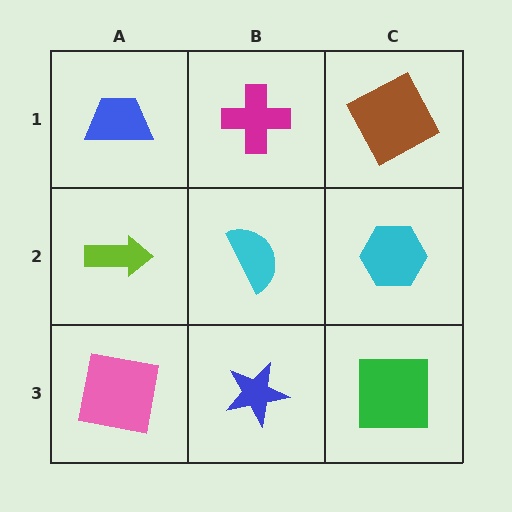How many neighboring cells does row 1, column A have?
2.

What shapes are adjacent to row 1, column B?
A cyan semicircle (row 2, column B), a blue trapezoid (row 1, column A), a brown square (row 1, column C).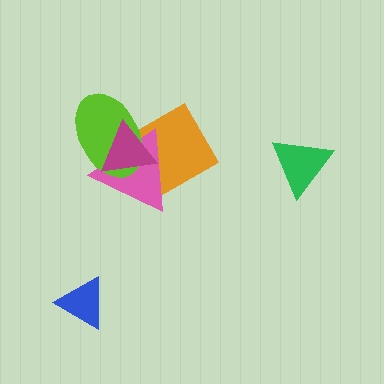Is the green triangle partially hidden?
No, no other shape covers it.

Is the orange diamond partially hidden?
Yes, it is partially covered by another shape.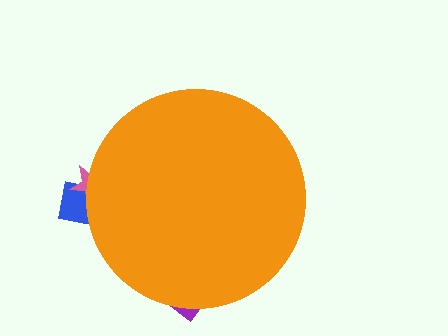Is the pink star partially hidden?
Yes, the pink star is partially hidden behind the orange circle.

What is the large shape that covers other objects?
An orange circle.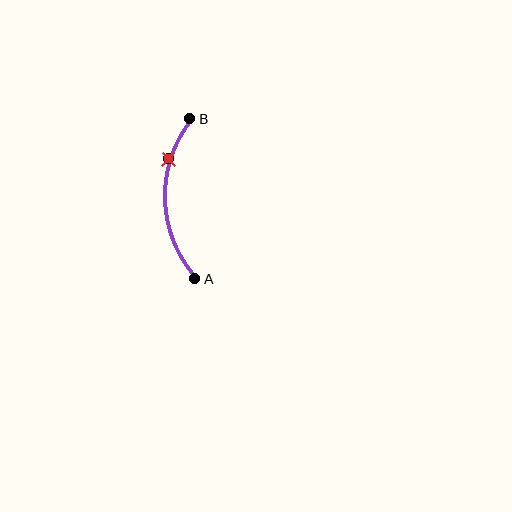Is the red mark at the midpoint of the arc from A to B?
No. The red mark lies on the arc but is closer to endpoint B. The arc midpoint would be at the point on the curve equidistant along the arc from both A and B.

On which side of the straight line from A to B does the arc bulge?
The arc bulges to the left of the straight line connecting A and B.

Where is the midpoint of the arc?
The arc midpoint is the point on the curve farthest from the straight line joining A and B. It sits to the left of that line.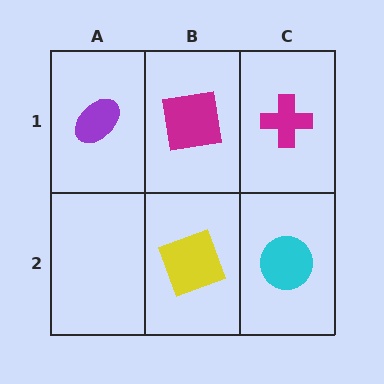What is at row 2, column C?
A cyan circle.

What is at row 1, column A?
A purple ellipse.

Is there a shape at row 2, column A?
No, that cell is empty.